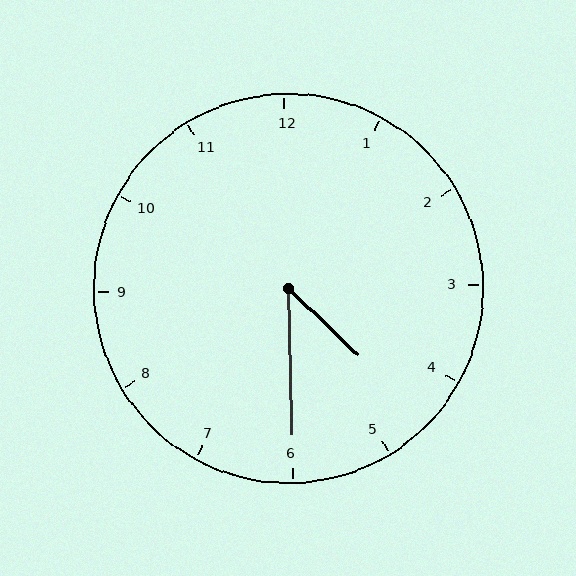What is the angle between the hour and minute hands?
Approximately 45 degrees.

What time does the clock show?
4:30.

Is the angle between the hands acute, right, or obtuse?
It is acute.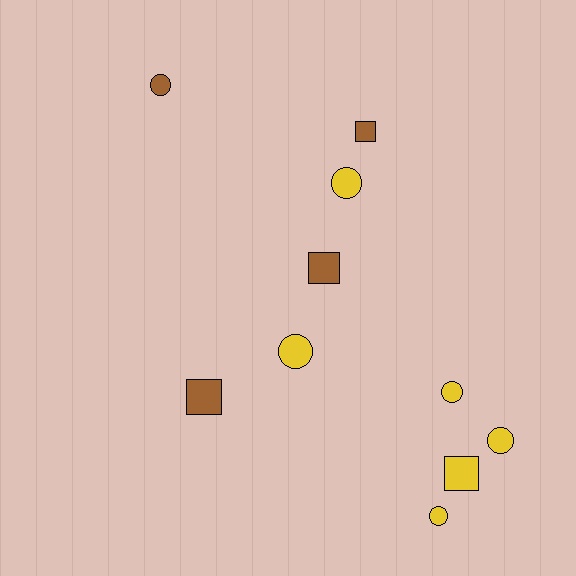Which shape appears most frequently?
Circle, with 6 objects.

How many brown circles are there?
There is 1 brown circle.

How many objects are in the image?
There are 10 objects.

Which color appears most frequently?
Yellow, with 6 objects.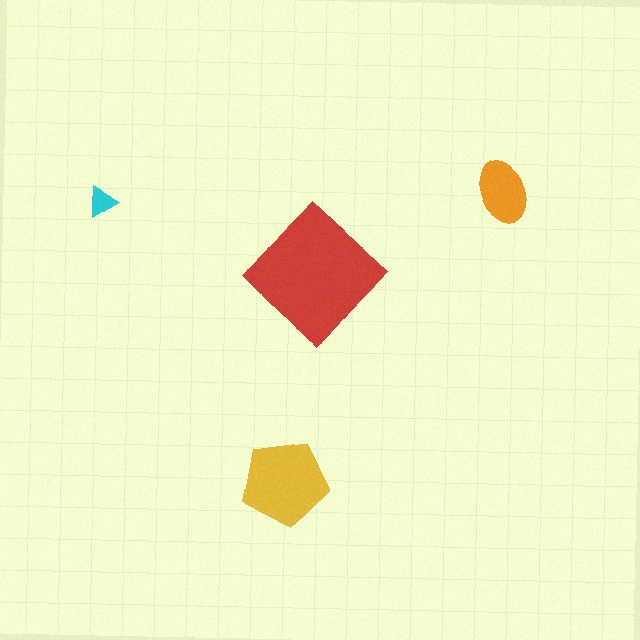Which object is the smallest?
The cyan triangle.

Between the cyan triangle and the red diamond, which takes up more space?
The red diamond.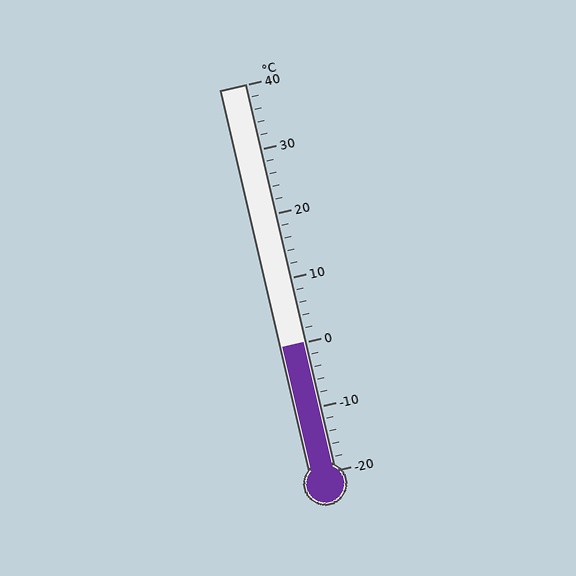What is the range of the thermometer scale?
The thermometer scale ranges from -20°C to 40°C.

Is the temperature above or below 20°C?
The temperature is below 20°C.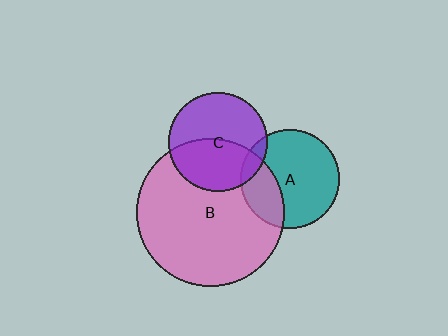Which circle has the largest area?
Circle B (pink).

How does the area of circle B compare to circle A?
Approximately 2.2 times.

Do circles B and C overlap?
Yes.